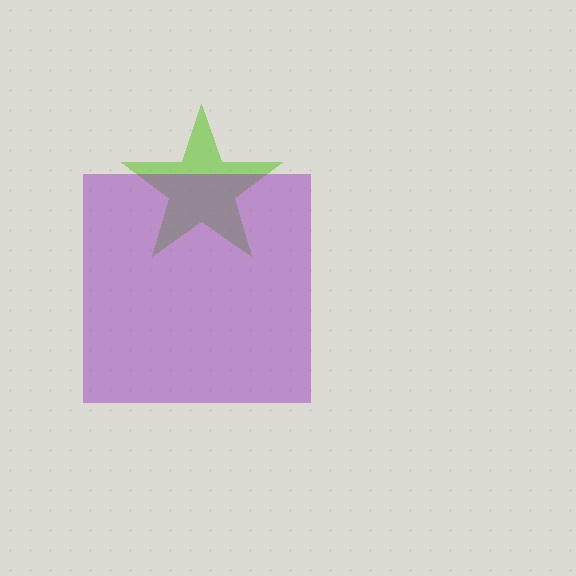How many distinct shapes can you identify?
There are 2 distinct shapes: a lime star, a purple square.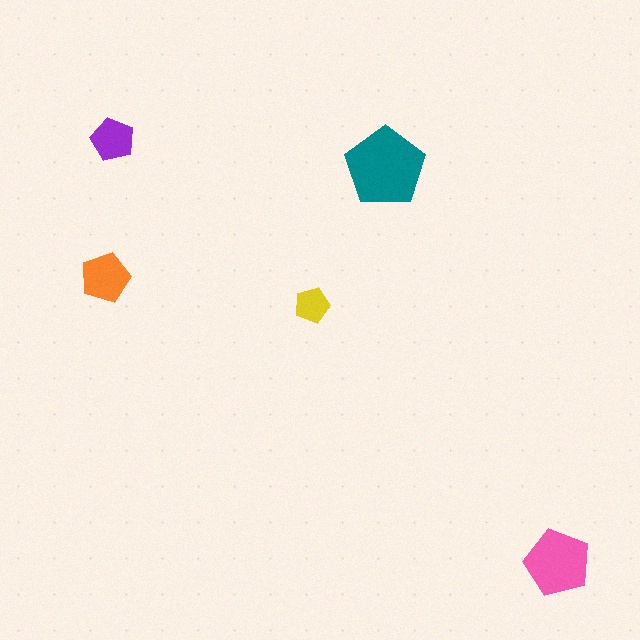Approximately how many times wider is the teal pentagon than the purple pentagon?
About 2 times wider.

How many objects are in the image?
There are 5 objects in the image.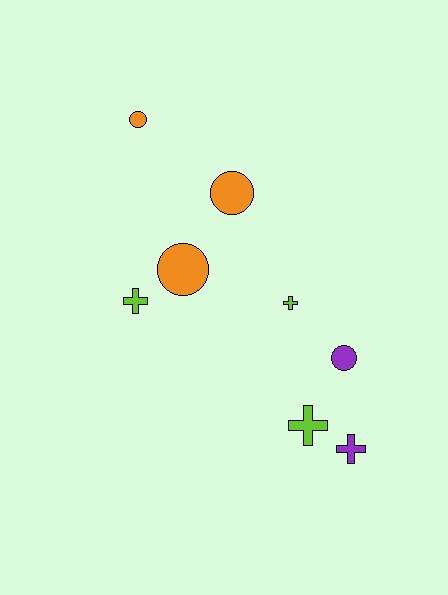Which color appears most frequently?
Orange, with 3 objects.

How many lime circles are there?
There are no lime circles.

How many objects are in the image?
There are 8 objects.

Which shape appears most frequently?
Cross, with 4 objects.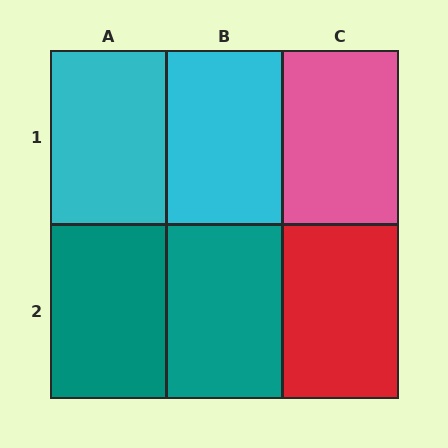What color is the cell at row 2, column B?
Teal.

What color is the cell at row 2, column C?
Red.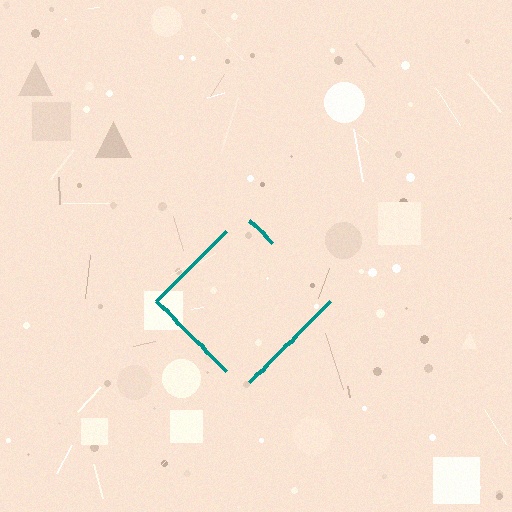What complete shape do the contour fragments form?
The contour fragments form a diamond.